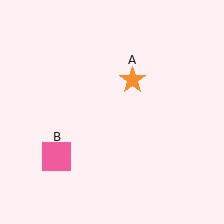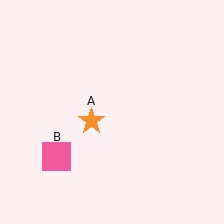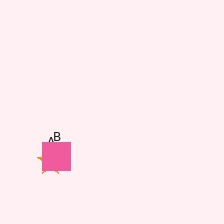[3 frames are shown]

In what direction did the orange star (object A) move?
The orange star (object A) moved down and to the left.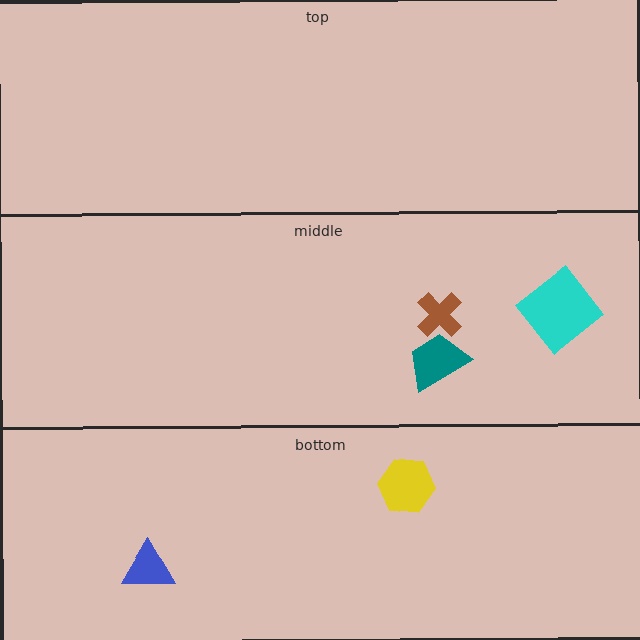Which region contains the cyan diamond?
The middle region.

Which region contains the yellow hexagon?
The bottom region.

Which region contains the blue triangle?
The bottom region.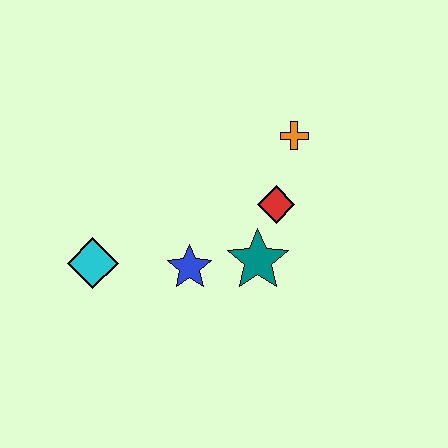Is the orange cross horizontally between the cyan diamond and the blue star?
No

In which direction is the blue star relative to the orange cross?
The blue star is below the orange cross.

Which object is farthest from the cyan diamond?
The orange cross is farthest from the cyan diamond.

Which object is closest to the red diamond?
The teal star is closest to the red diamond.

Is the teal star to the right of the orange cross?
No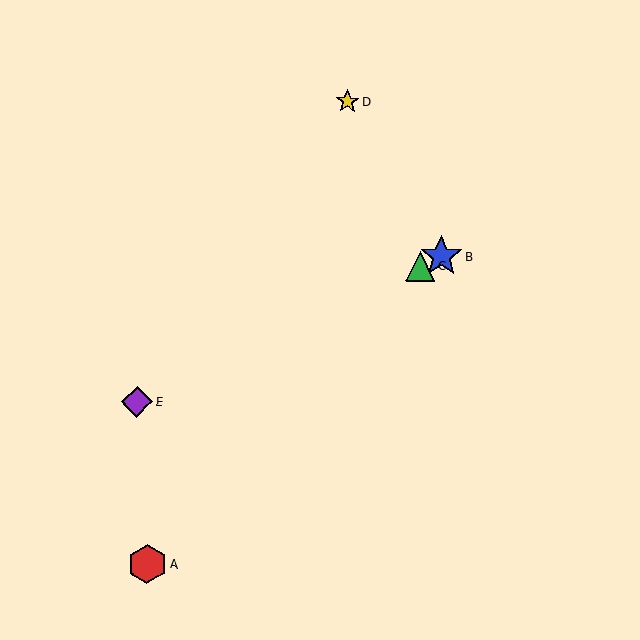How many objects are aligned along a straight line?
3 objects (B, C, E) are aligned along a straight line.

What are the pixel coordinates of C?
Object C is at (420, 266).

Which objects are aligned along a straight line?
Objects B, C, E are aligned along a straight line.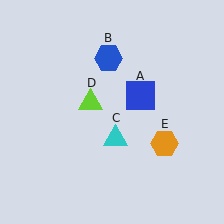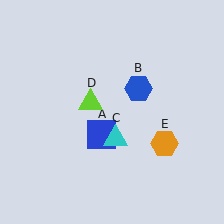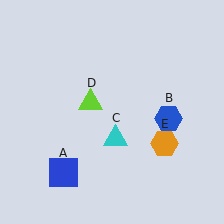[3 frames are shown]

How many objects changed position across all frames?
2 objects changed position: blue square (object A), blue hexagon (object B).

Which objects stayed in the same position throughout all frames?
Cyan triangle (object C) and lime triangle (object D) and orange hexagon (object E) remained stationary.